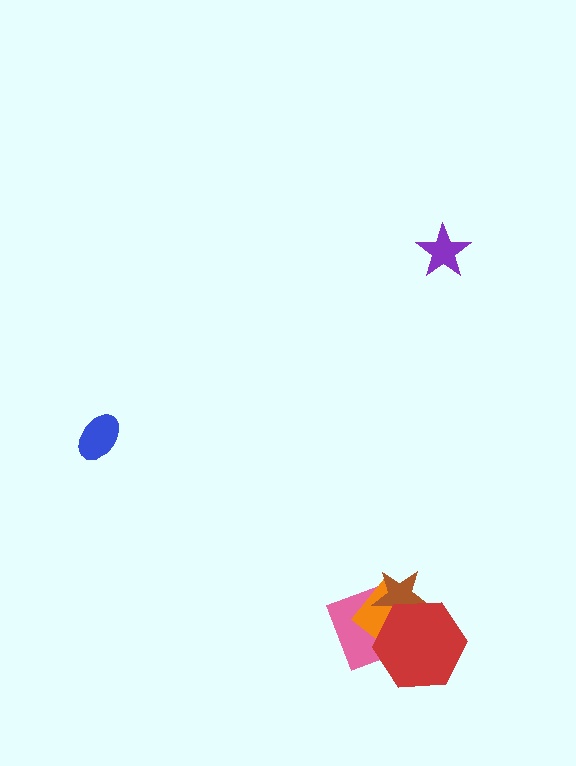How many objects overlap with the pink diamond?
3 objects overlap with the pink diamond.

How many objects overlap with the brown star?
3 objects overlap with the brown star.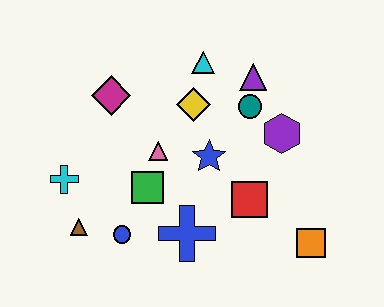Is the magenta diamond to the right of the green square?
No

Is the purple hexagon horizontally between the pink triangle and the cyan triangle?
No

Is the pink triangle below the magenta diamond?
Yes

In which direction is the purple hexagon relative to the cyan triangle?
The purple hexagon is to the right of the cyan triangle.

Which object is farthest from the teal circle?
The brown triangle is farthest from the teal circle.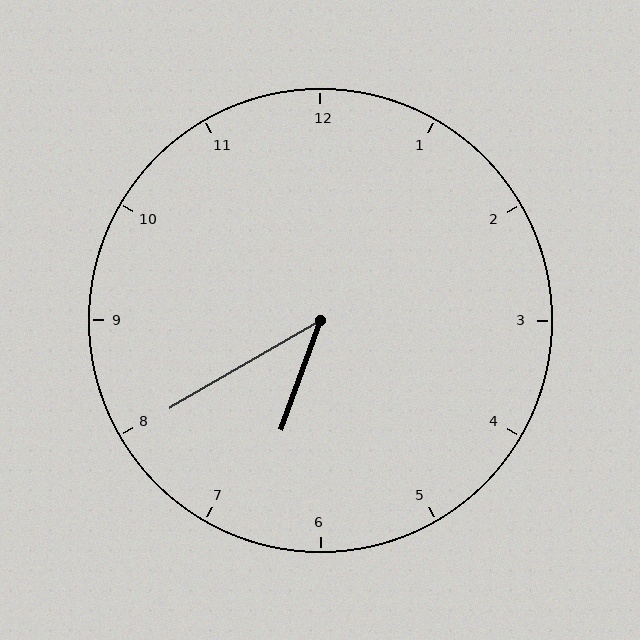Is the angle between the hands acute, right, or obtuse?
It is acute.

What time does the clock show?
6:40.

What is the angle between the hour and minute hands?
Approximately 40 degrees.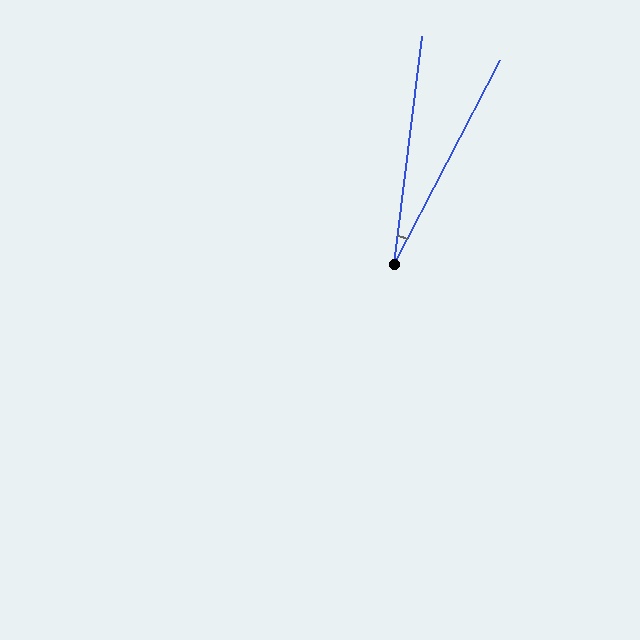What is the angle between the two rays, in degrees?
Approximately 20 degrees.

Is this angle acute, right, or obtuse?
It is acute.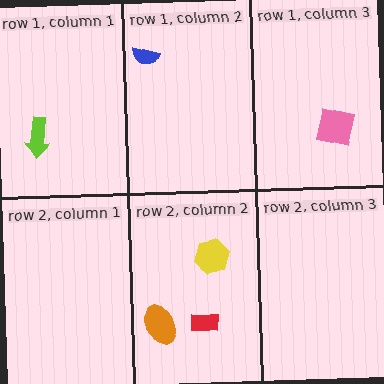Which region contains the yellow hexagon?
The row 2, column 2 region.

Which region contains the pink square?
The row 1, column 3 region.